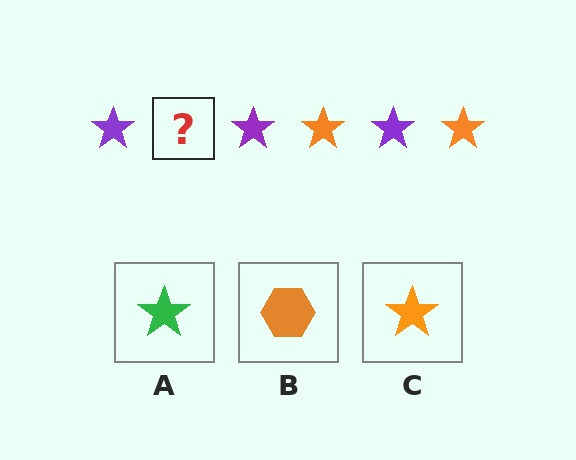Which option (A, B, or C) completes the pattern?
C.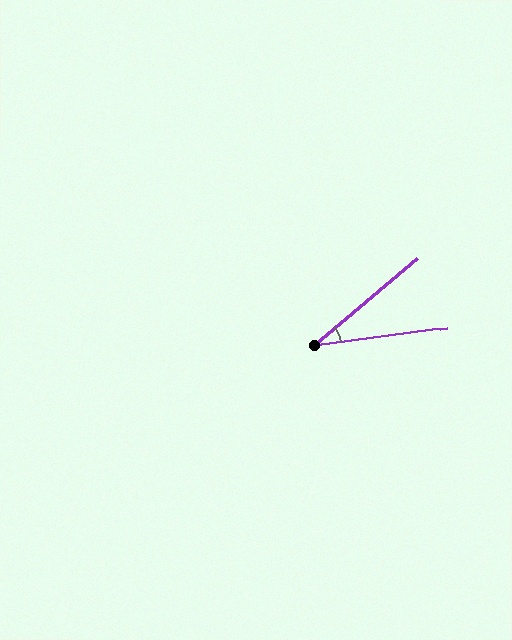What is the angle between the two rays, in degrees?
Approximately 32 degrees.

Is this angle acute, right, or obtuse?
It is acute.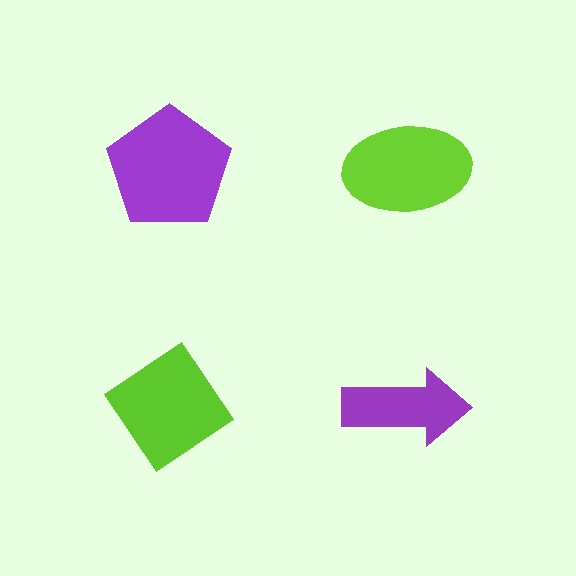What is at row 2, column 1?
A lime diamond.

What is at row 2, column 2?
A purple arrow.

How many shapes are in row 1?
2 shapes.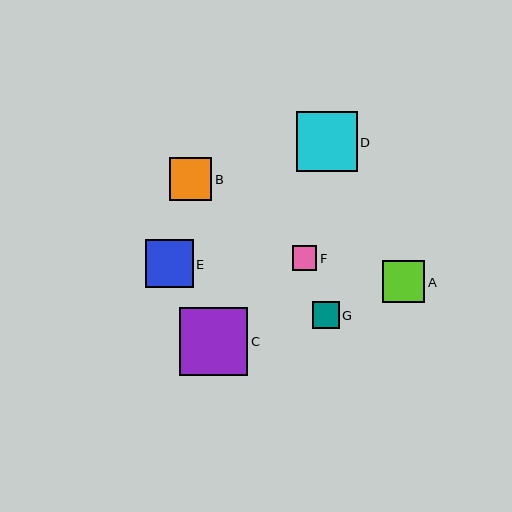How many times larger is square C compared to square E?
Square C is approximately 1.4 times the size of square E.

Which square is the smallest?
Square F is the smallest with a size of approximately 25 pixels.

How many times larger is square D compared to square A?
Square D is approximately 1.4 times the size of square A.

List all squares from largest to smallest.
From largest to smallest: C, D, E, B, A, G, F.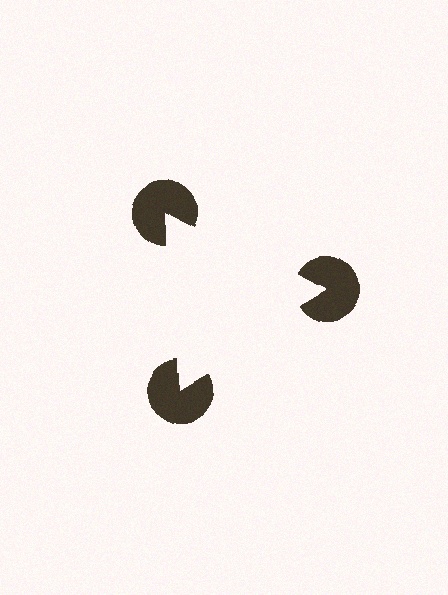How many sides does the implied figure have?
3 sides.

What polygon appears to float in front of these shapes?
An illusory triangle — its edges are inferred from the aligned wedge cuts in the pac-man discs, not physically drawn.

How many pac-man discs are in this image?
There are 3 — one at each vertex of the illusory triangle.